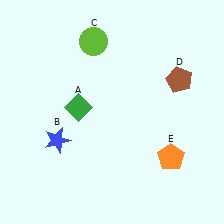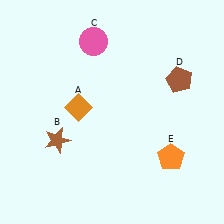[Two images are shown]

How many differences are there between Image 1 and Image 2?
There are 3 differences between the two images.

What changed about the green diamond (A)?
In Image 1, A is green. In Image 2, it changed to orange.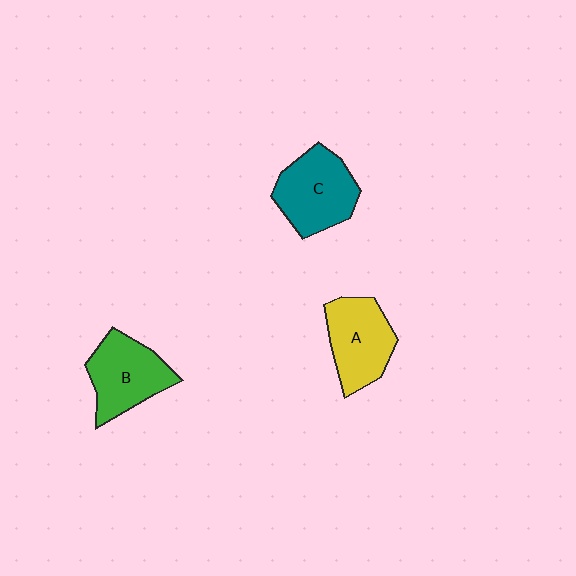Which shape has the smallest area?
Shape A (yellow).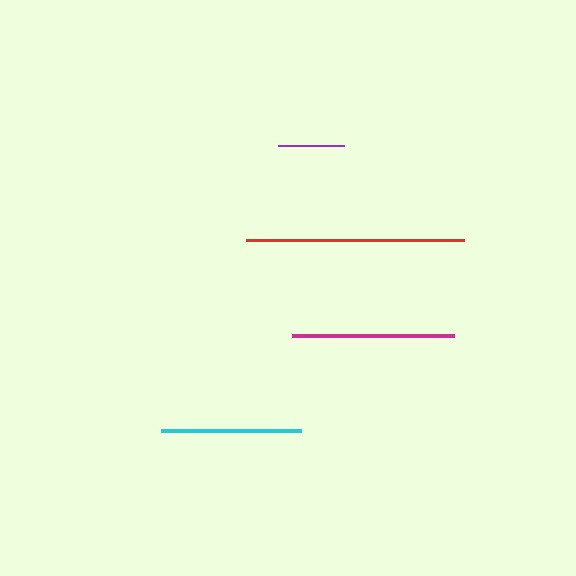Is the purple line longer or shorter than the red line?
The red line is longer than the purple line.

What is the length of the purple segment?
The purple segment is approximately 66 pixels long.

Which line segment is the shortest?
The purple line is the shortest at approximately 66 pixels.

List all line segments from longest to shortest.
From longest to shortest: red, magenta, cyan, purple.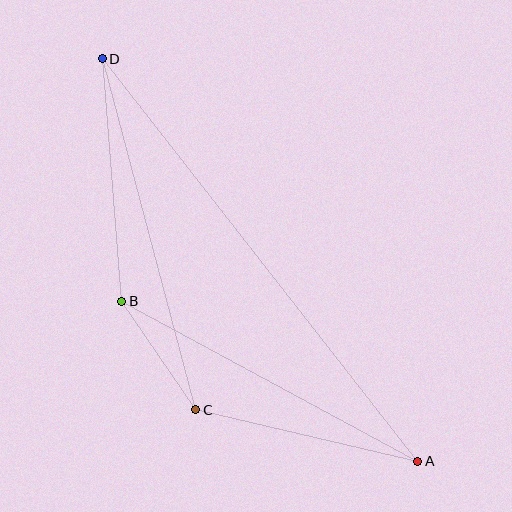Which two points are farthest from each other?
Points A and D are farthest from each other.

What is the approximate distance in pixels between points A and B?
The distance between A and B is approximately 336 pixels.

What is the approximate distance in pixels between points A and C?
The distance between A and C is approximately 228 pixels.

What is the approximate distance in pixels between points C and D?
The distance between C and D is approximately 363 pixels.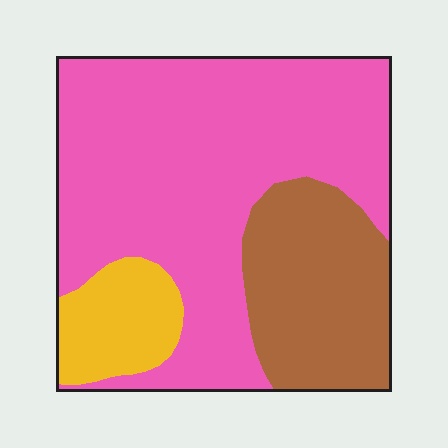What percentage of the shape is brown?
Brown takes up about one quarter (1/4) of the shape.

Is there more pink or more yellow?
Pink.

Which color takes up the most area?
Pink, at roughly 65%.